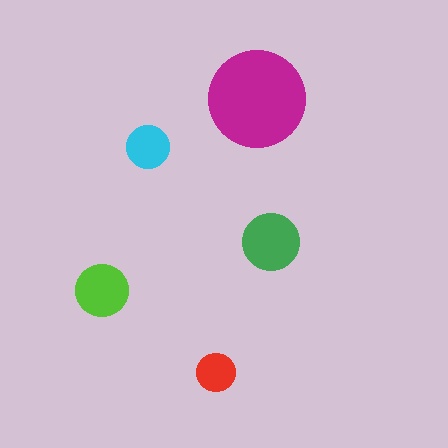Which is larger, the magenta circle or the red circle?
The magenta one.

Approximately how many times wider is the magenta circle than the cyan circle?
About 2 times wider.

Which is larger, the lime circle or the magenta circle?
The magenta one.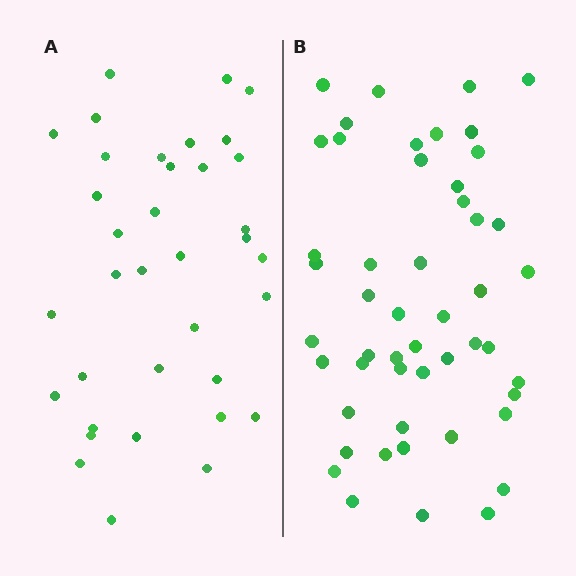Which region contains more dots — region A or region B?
Region B (the right region) has more dots.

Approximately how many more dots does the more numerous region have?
Region B has approximately 15 more dots than region A.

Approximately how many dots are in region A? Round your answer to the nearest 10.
About 40 dots. (The exact count is 36, which rounds to 40.)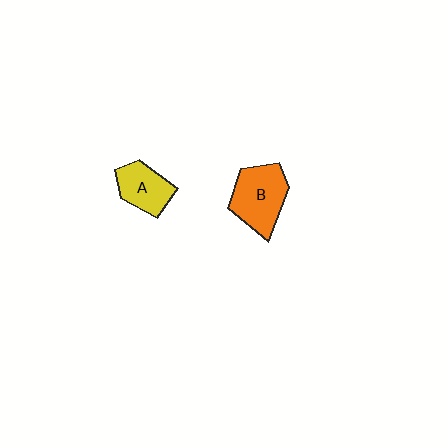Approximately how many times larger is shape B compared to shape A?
Approximately 1.4 times.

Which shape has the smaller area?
Shape A (yellow).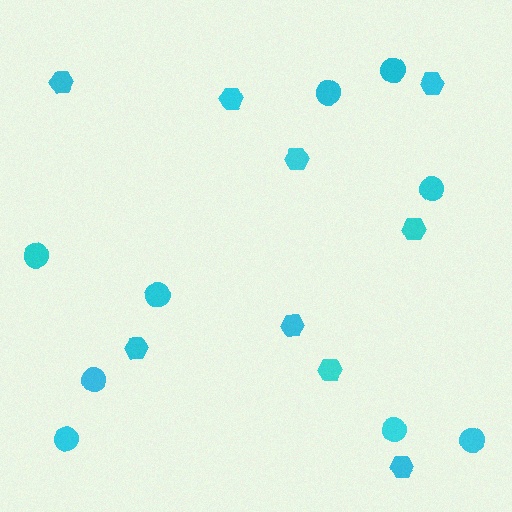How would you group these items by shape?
There are 2 groups: one group of hexagons (9) and one group of circles (9).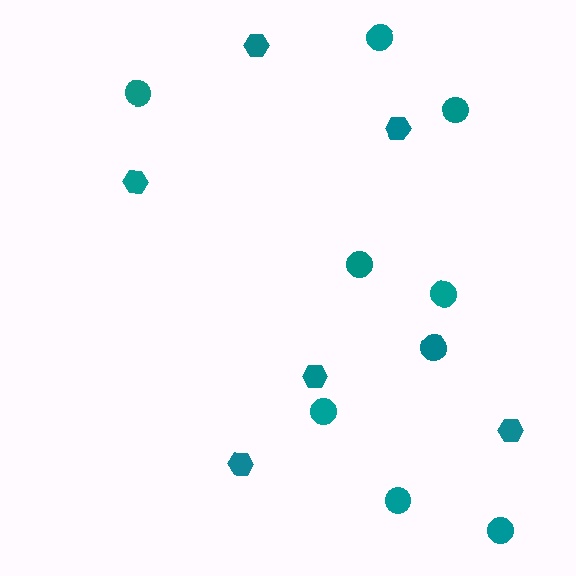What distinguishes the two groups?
There are 2 groups: one group of circles (9) and one group of hexagons (6).